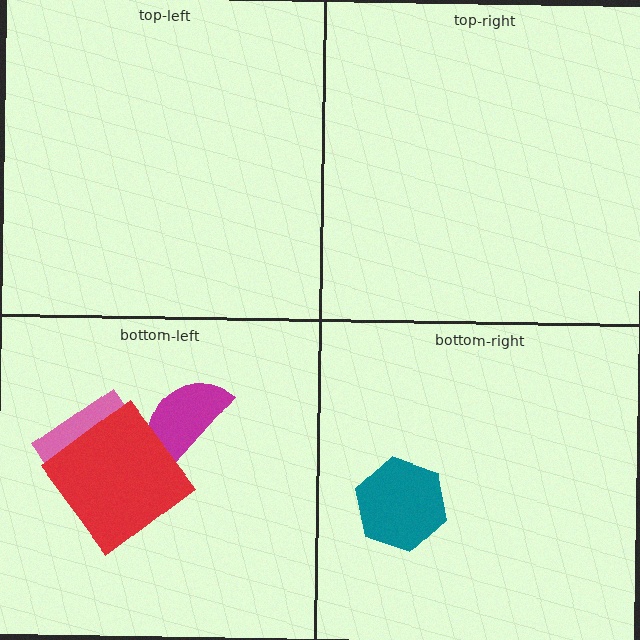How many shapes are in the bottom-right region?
1.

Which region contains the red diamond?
The bottom-left region.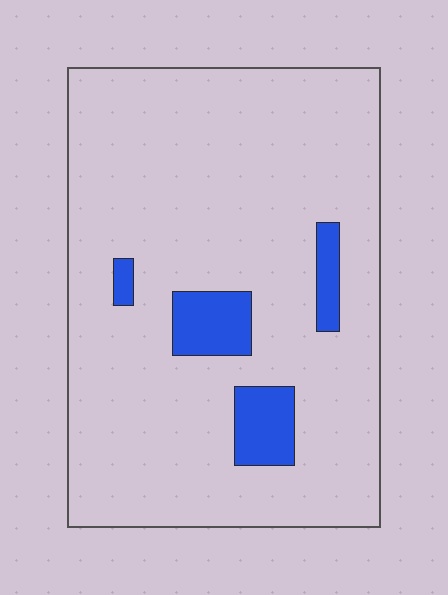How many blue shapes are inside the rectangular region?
4.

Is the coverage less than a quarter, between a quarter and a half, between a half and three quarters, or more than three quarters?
Less than a quarter.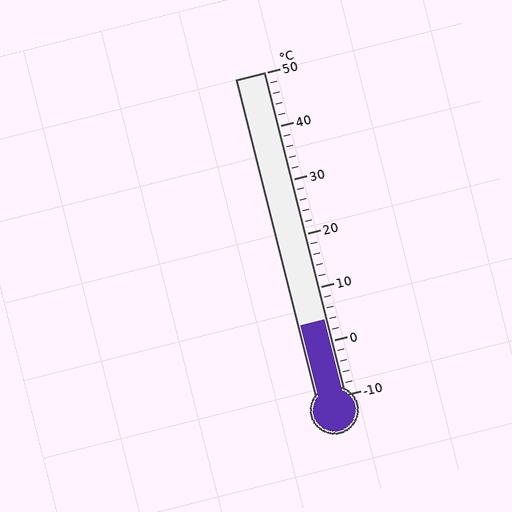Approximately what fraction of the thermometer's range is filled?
The thermometer is filled to approximately 25% of its range.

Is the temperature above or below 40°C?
The temperature is below 40°C.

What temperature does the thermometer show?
The thermometer shows approximately 4°C.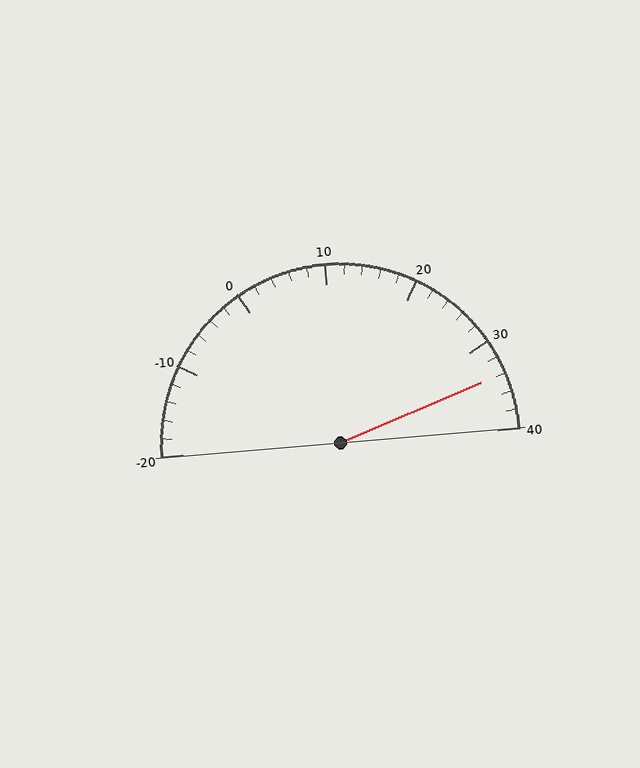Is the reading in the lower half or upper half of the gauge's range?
The reading is in the upper half of the range (-20 to 40).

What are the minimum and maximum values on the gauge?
The gauge ranges from -20 to 40.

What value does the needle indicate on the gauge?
The needle indicates approximately 34.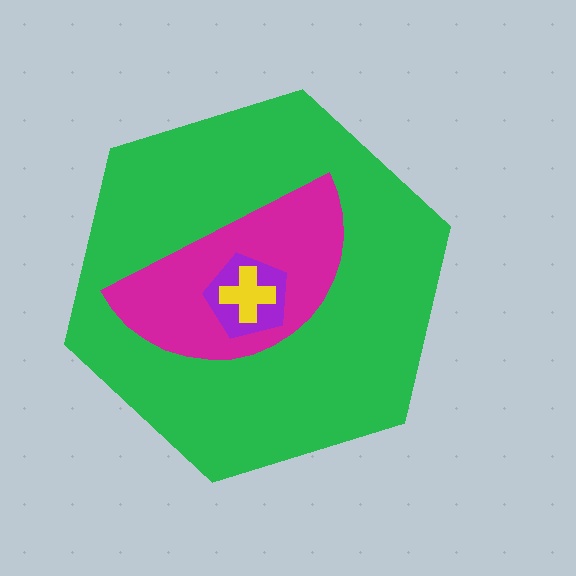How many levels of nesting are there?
4.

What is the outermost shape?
The green hexagon.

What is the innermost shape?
The yellow cross.